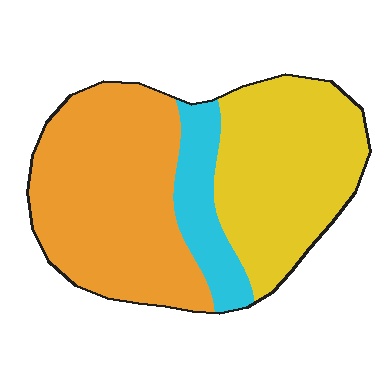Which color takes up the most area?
Orange, at roughly 50%.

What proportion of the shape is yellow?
Yellow covers about 40% of the shape.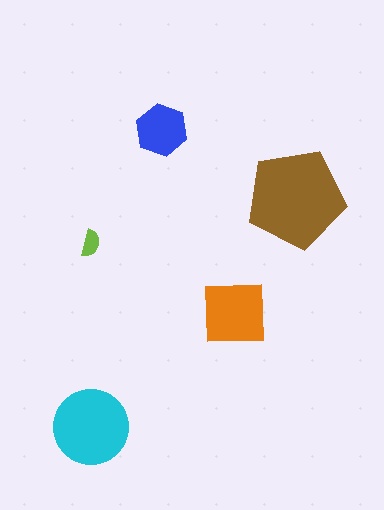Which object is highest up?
The blue hexagon is topmost.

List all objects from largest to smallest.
The brown pentagon, the cyan circle, the orange square, the blue hexagon, the lime semicircle.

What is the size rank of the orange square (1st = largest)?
3rd.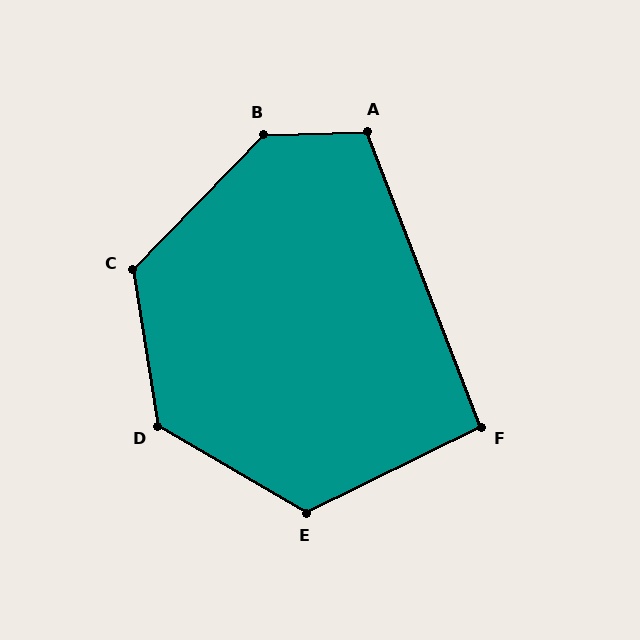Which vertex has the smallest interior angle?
F, at approximately 95 degrees.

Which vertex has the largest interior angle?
B, at approximately 135 degrees.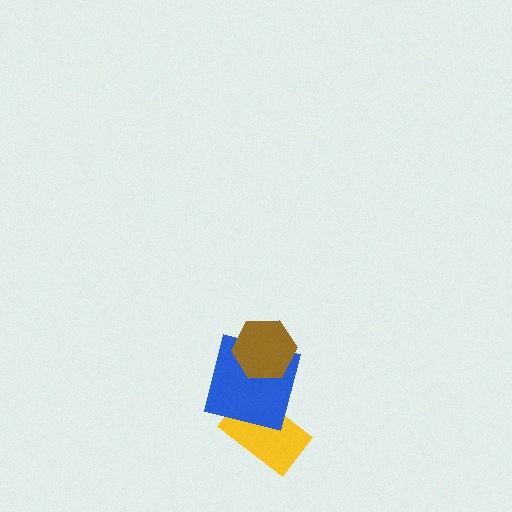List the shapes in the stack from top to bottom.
From top to bottom: the brown hexagon, the blue square, the yellow rectangle.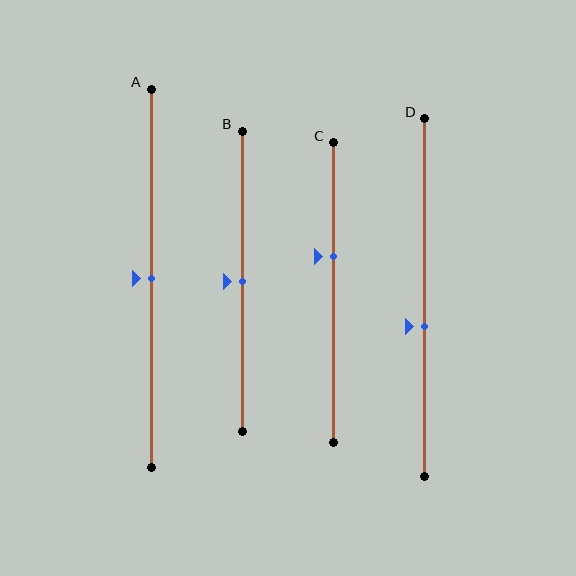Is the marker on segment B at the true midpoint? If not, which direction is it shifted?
Yes, the marker on segment B is at the true midpoint.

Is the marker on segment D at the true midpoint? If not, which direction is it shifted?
No, the marker on segment D is shifted downward by about 8% of the segment length.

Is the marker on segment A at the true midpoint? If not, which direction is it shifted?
Yes, the marker on segment A is at the true midpoint.